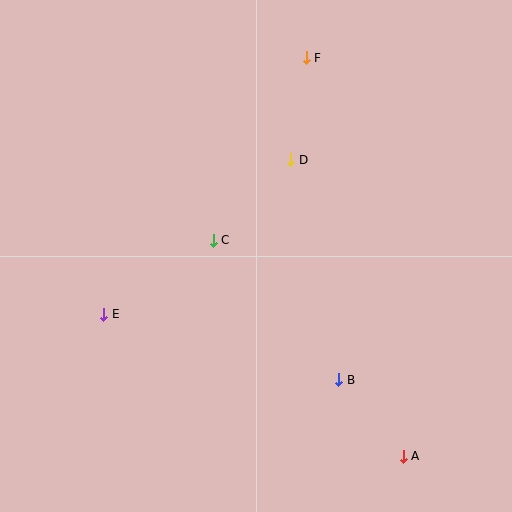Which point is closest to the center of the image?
Point C at (213, 240) is closest to the center.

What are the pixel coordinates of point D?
Point D is at (291, 160).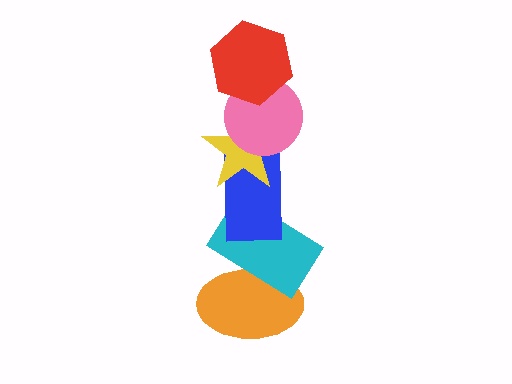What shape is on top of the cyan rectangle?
The blue rectangle is on top of the cyan rectangle.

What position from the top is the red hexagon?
The red hexagon is 1st from the top.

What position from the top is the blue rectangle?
The blue rectangle is 4th from the top.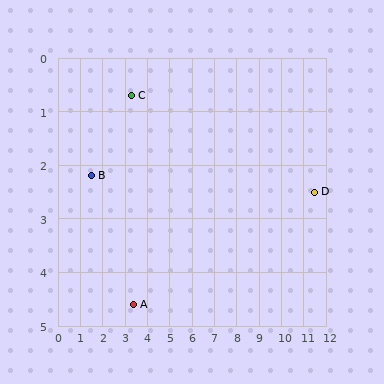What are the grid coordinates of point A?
Point A is at approximately (3.4, 4.6).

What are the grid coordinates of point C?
Point C is at approximately (3.3, 0.7).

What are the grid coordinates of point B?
Point B is at approximately (1.5, 2.2).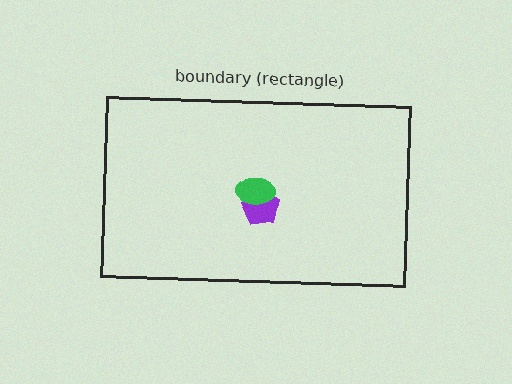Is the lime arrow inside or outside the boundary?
Inside.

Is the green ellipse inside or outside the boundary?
Inside.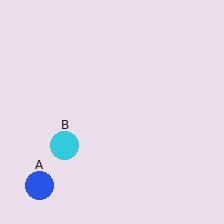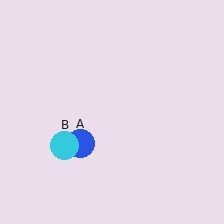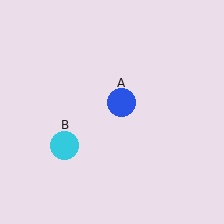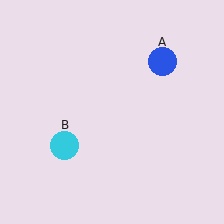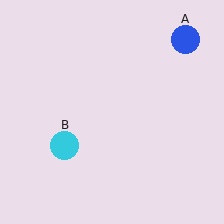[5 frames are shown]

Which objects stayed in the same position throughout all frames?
Cyan circle (object B) remained stationary.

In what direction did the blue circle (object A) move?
The blue circle (object A) moved up and to the right.